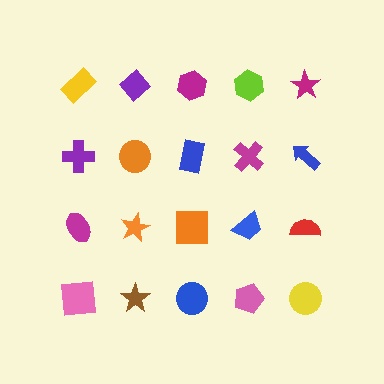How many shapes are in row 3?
5 shapes.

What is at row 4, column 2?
A brown star.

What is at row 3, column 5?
A red semicircle.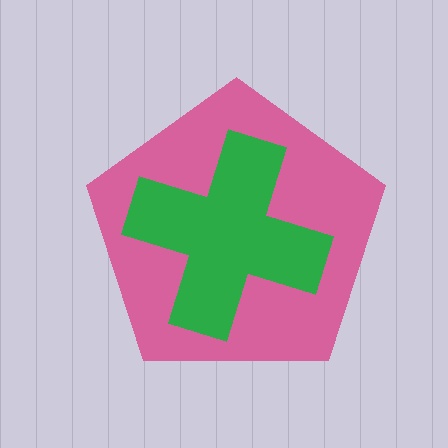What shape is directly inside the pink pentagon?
The green cross.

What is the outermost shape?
The pink pentagon.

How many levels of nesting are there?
2.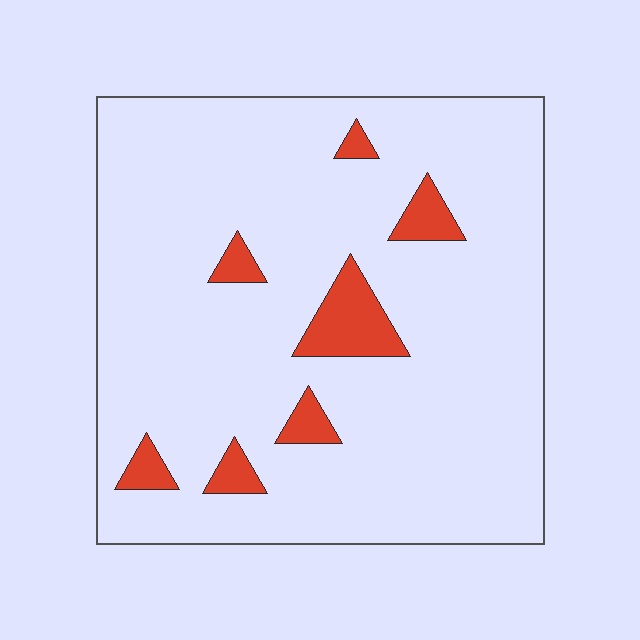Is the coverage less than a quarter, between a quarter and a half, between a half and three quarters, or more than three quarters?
Less than a quarter.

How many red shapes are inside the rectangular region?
7.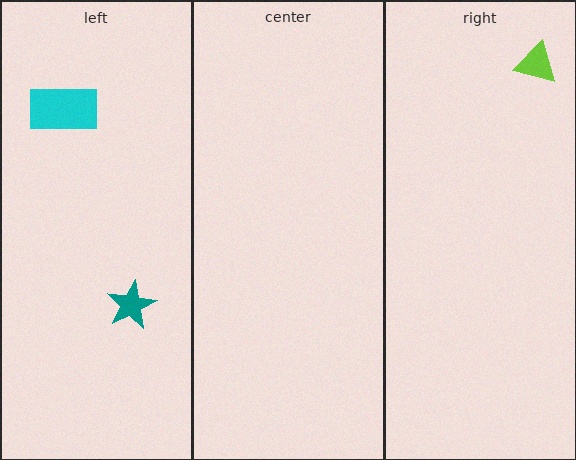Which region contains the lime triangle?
The right region.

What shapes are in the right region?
The lime triangle.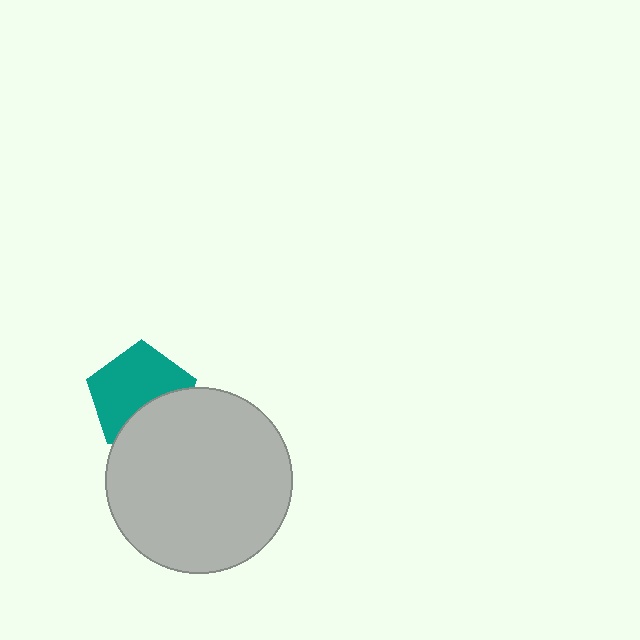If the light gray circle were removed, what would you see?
You would see the complete teal pentagon.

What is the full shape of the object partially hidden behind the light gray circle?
The partially hidden object is a teal pentagon.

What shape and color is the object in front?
The object in front is a light gray circle.